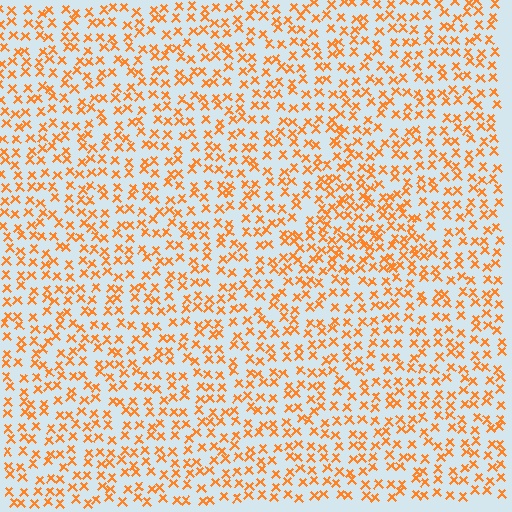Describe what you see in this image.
The image contains small orange elements arranged at two different densities. A triangle-shaped region is visible where the elements are more densely packed than the surrounding area.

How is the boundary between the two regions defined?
The boundary is defined by a change in element density (approximately 1.5x ratio). All elements are the same color, size, and shape.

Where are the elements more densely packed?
The elements are more densely packed inside the triangle boundary.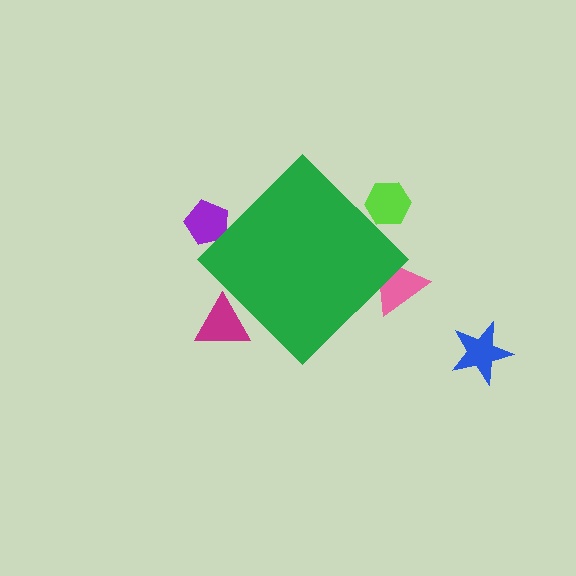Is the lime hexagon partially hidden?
Yes, the lime hexagon is partially hidden behind the green diamond.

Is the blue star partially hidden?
No, the blue star is fully visible.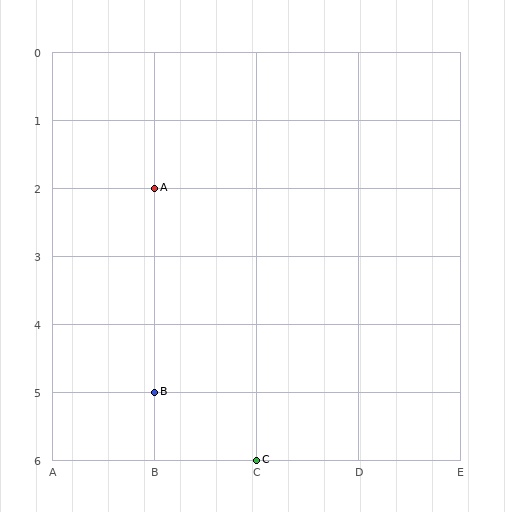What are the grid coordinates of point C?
Point C is at grid coordinates (C, 6).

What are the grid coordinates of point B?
Point B is at grid coordinates (B, 5).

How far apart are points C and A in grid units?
Points C and A are 1 column and 4 rows apart (about 4.1 grid units diagonally).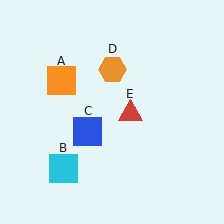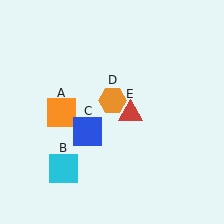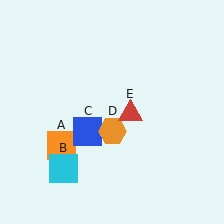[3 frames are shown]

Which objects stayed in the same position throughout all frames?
Cyan square (object B) and blue square (object C) and red triangle (object E) remained stationary.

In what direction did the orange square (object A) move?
The orange square (object A) moved down.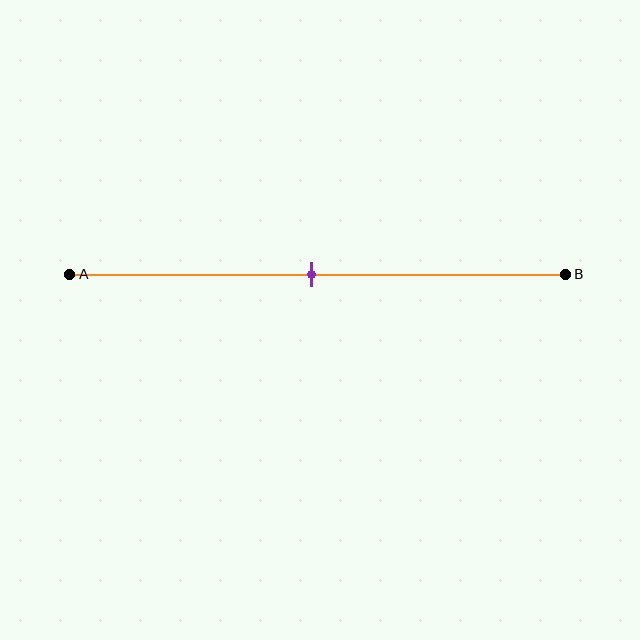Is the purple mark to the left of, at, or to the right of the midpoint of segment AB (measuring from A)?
The purple mark is approximately at the midpoint of segment AB.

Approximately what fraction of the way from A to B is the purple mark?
The purple mark is approximately 50% of the way from A to B.